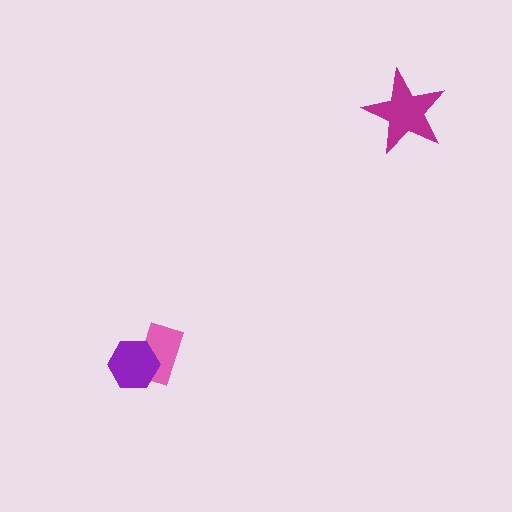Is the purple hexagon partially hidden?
No, no other shape covers it.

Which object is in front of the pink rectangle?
The purple hexagon is in front of the pink rectangle.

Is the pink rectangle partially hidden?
Yes, it is partially covered by another shape.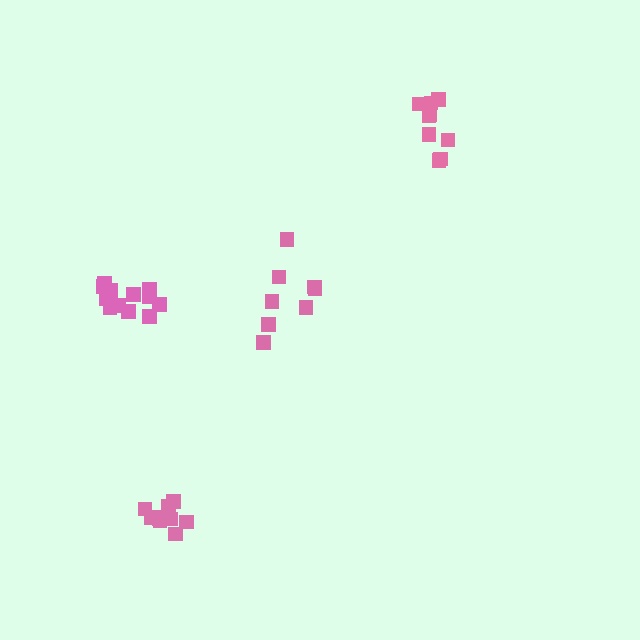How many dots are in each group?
Group 1: 8 dots, Group 2: 9 dots, Group 3: 12 dots, Group 4: 10 dots (39 total).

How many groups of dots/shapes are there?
There are 4 groups.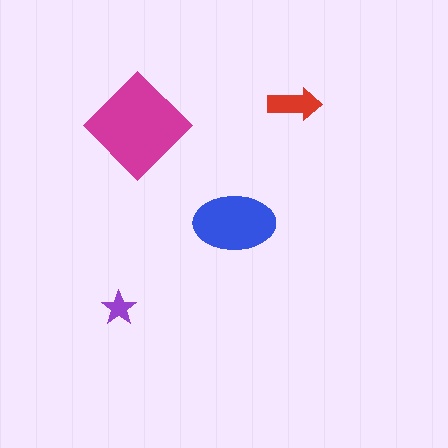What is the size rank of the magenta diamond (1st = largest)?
1st.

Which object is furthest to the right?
The red arrow is rightmost.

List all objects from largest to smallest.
The magenta diamond, the blue ellipse, the red arrow, the purple star.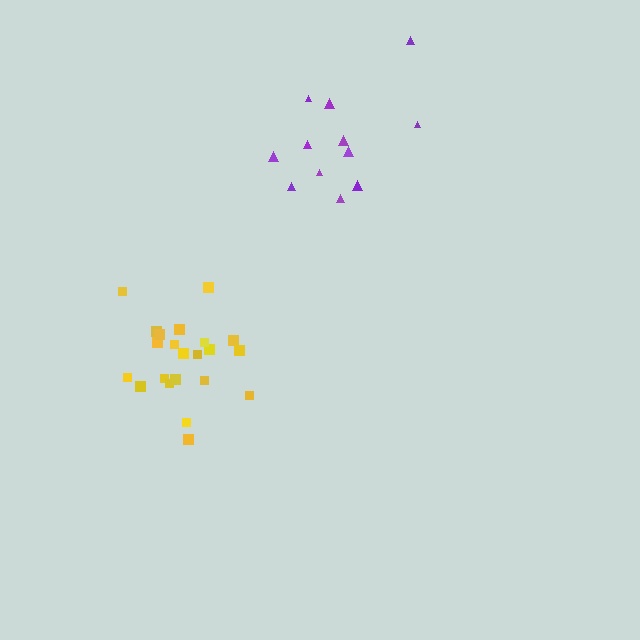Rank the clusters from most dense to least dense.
yellow, purple.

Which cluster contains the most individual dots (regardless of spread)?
Yellow (22).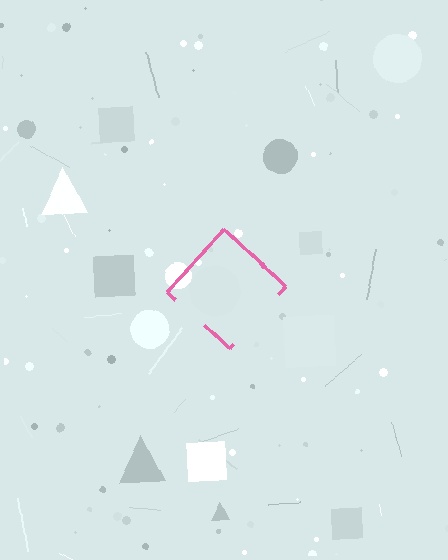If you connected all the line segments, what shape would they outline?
They would outline a diamond.